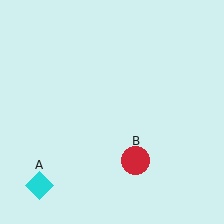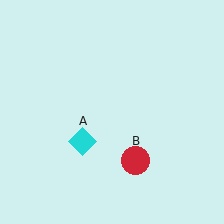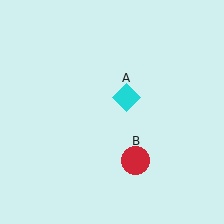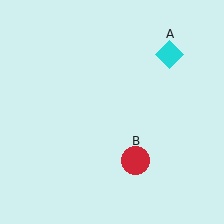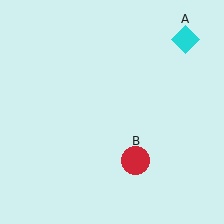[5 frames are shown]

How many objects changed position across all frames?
1 object changed position: cyan diamond (object A).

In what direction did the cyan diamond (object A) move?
The cyan diamond (object A) moved up and to the right.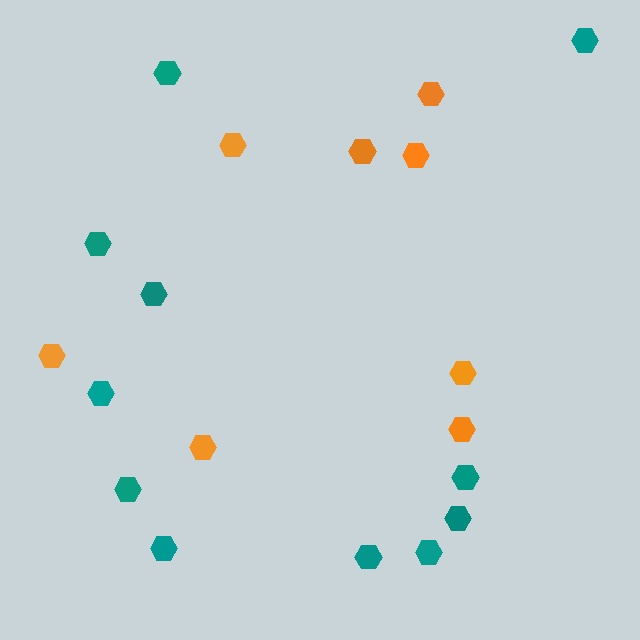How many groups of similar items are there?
There are 2 groups: one group of orange hexagons (8) and one group of teal hexagons (11).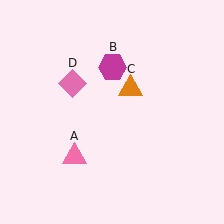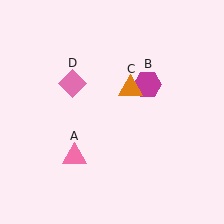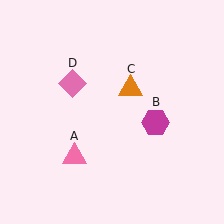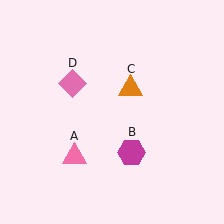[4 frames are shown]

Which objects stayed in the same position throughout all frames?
Pink triangle (object A) and orange triangle (object C) and pink diamond (object D) remained stationary.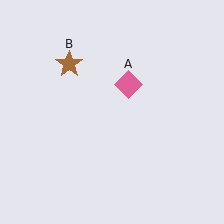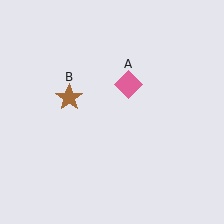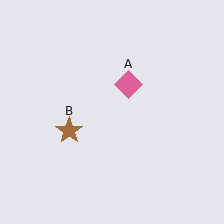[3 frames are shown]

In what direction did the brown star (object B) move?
The brown star (object B) moved down.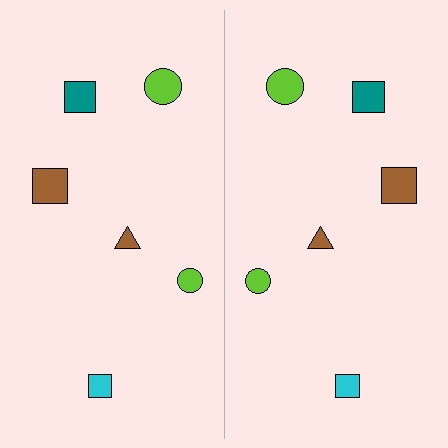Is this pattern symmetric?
Yes, this pattern has bilateral (reflection) symmetry.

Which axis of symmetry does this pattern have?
The pattern has a vertical axis of symmetry running through the center of the image.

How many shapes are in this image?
There are 12 shapes in this image.